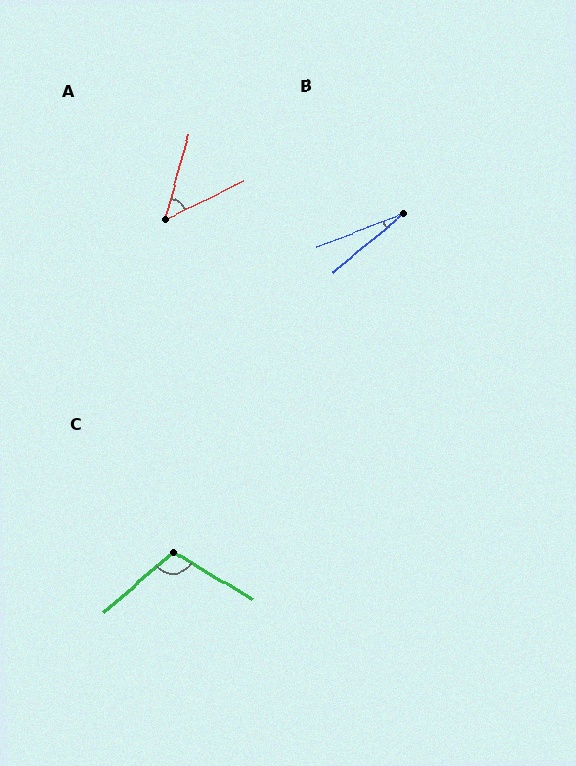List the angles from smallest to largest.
B (19°), A (48°), C (108°).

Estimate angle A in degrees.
Approximately 48 degrees.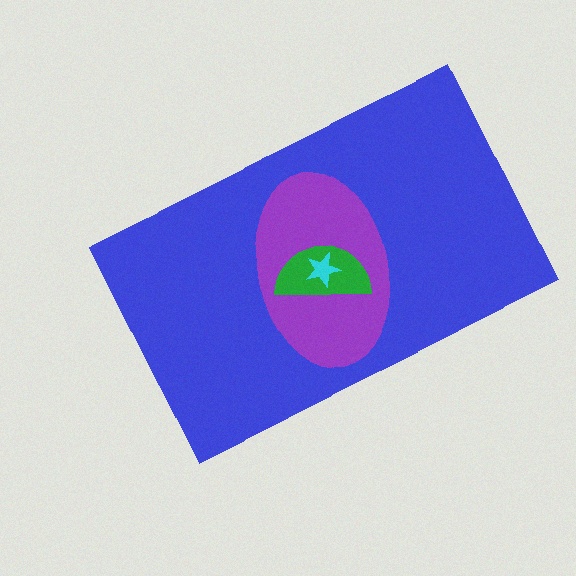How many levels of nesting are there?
4.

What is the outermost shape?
The blue rectangle.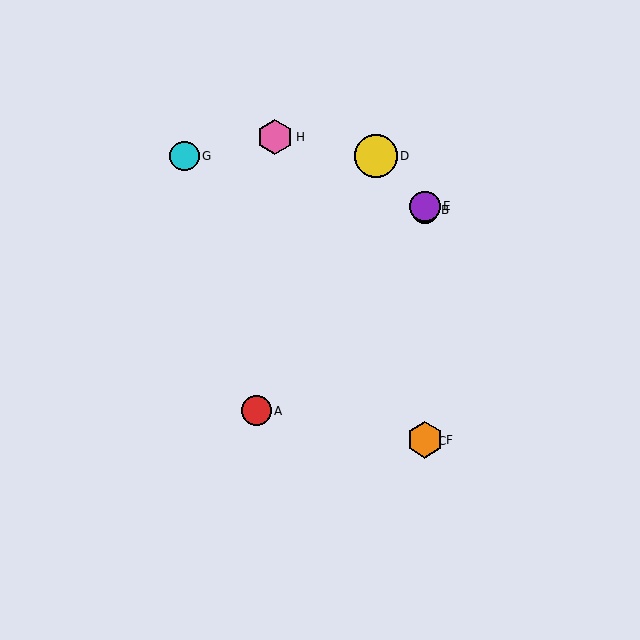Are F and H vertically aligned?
No, F is at x≈425 and H is at x≈275.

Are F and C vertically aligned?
Yes, both are at x≈425.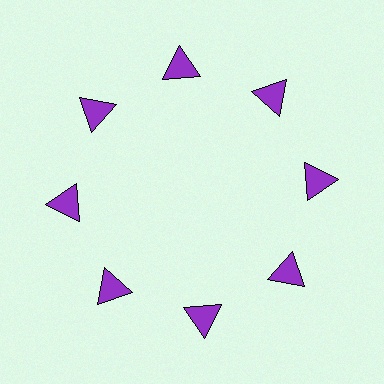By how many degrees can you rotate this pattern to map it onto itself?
The pattern maps onto itself every 45 degrees of rotation.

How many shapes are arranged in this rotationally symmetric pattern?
There are 8 shapes, arranged in 8 groups of 1.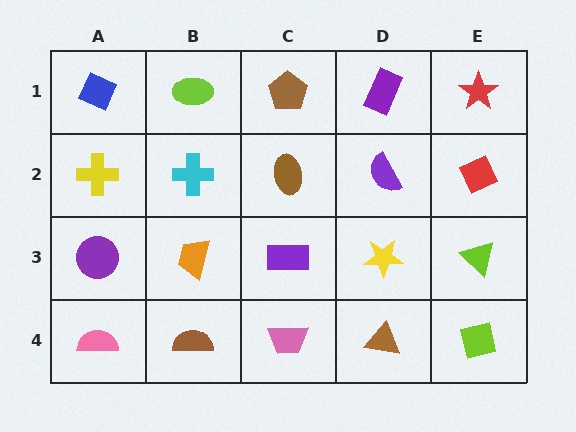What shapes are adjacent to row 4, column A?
A purple circle (row 3, column A), a brown semicircle (row 4, column B).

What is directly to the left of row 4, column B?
A pink semicircle.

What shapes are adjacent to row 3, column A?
A yellow cross (row 2, column A), a pink semicircle (row 4, column A), an orange trapezoid (row 3, column B).